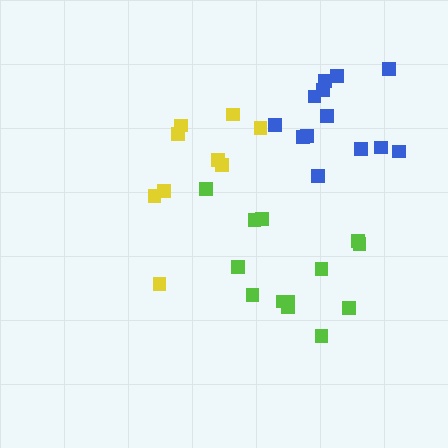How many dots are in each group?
Group 1: 13 dots, Group 2: 9 dots, Group 3: 13 dots (35 total).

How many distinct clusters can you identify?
There are 3 distinct clusters.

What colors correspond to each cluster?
The clusters are colored: lime, yellow, blue.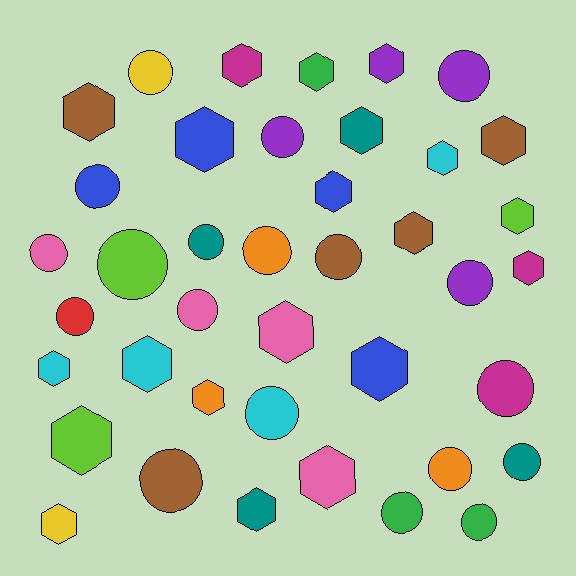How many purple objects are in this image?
There are 4 purple objects.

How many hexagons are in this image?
There are 21 hexagons.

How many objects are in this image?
There are 40 objects.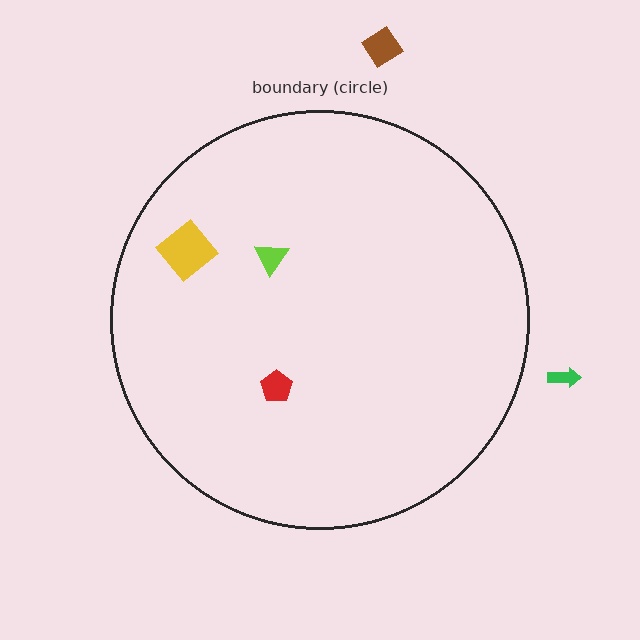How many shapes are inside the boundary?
3 inside, 2 outside.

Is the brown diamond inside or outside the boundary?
Outside.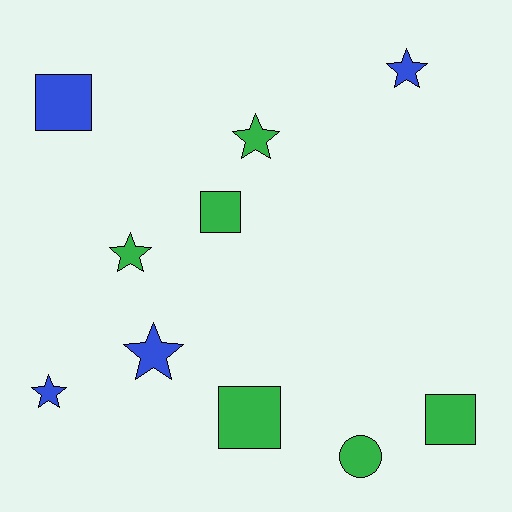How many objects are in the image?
There are 10 objects.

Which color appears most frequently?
Green, with 6 objects.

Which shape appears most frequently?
Star, with 5 objects.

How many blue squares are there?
There is 1 blue square.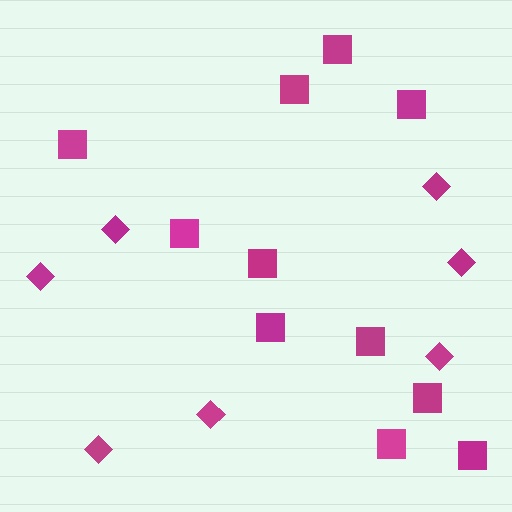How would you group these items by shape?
There are 2 groups: one group of diamonds (7) and one group of squares (11).